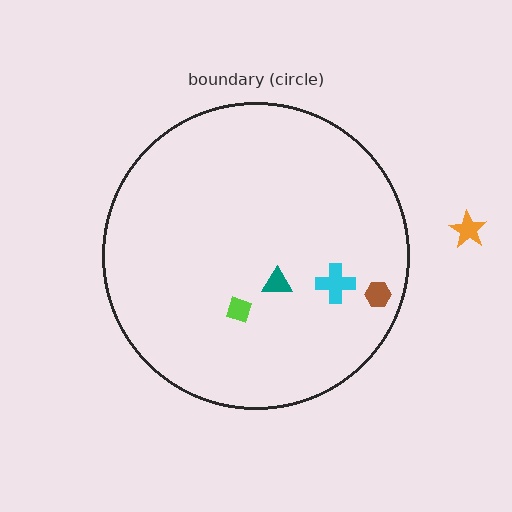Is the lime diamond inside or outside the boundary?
Inside.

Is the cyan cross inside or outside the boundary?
Inside.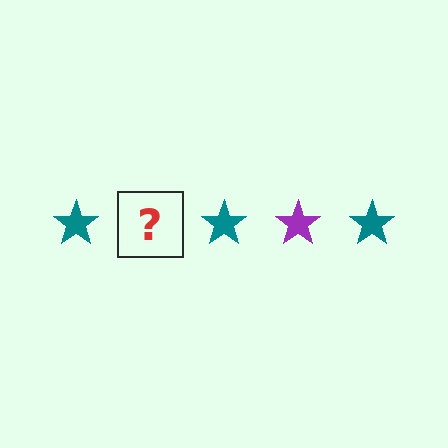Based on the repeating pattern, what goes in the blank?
The blank should be a purple star.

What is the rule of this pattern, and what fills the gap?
The rule is that the pattern cycles through teal, purple stars. The gap should be filled with a purple star.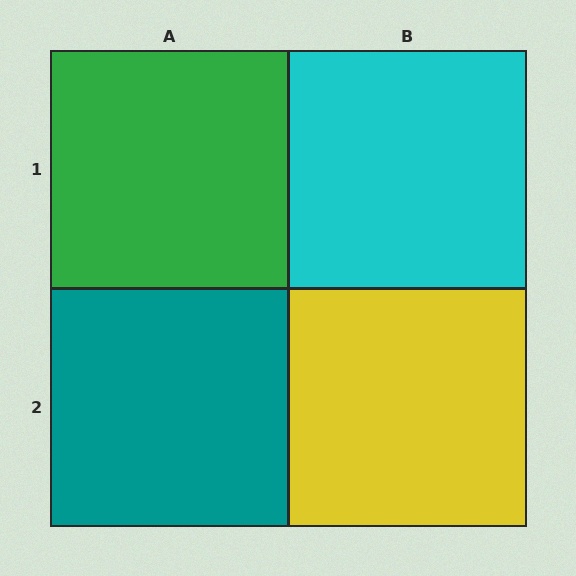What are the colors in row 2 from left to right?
Teal, yellow.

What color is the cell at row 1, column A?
Green.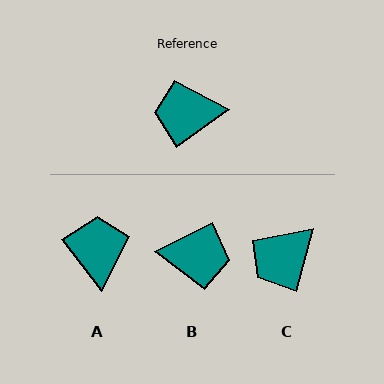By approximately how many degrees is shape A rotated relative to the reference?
Approximately 89 degrees clockwise.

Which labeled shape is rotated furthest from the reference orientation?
B, about 171 degrees away.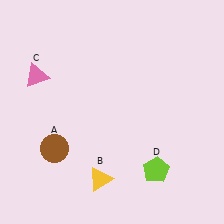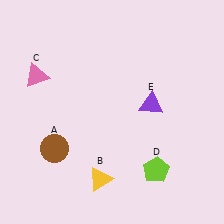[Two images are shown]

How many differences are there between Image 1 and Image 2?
There is 1 difference between the two images.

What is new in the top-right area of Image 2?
A purple triangle (E) was added in the top-right area of Image 2.